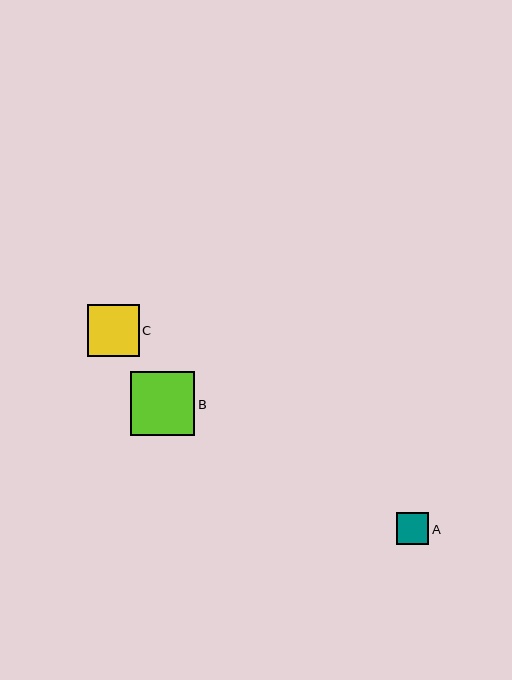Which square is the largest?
Square B is the largest with a size of approximately 64 pixels.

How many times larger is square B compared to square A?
Square B is approximately 2.0 times the size of square A.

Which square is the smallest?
Square A is the smallest with a size of approximately 32 pixels.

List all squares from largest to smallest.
From largest to smallest: B, C, A.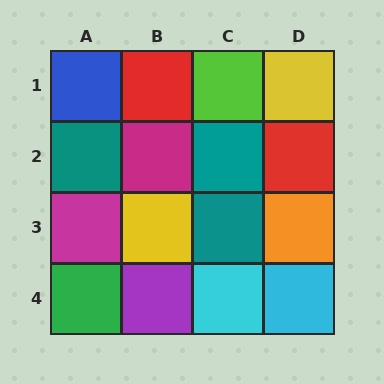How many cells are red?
2 cells are red.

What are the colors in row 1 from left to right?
Blue, red, lime, yellow.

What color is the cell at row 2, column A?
Teal.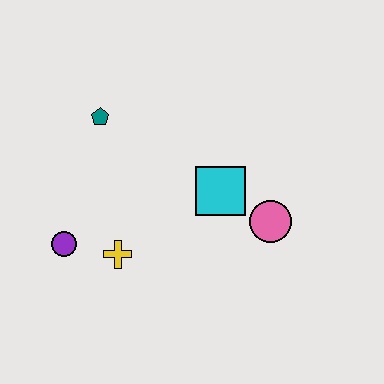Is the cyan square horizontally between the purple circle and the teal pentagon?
No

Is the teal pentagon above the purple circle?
Yes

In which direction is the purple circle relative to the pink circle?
The purple circle is to the left of the pink circle.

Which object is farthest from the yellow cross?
The pink circle is farthest from the yellow cross.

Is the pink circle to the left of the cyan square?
No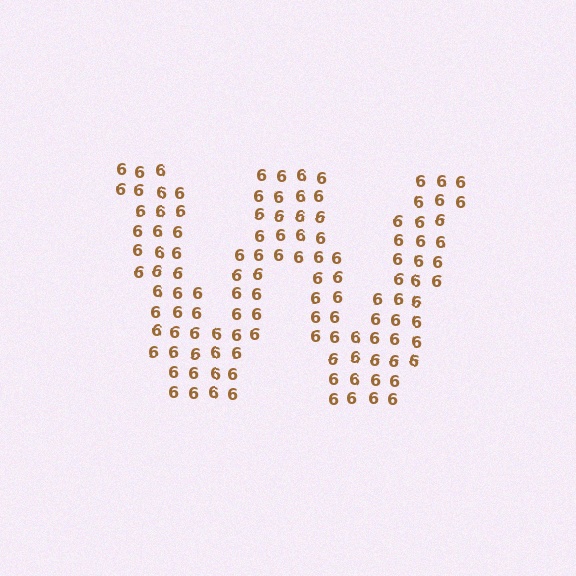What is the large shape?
The large shape is the letter W.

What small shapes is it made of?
It is made of small digit 6's.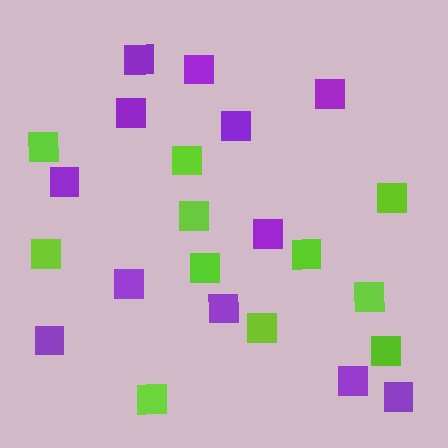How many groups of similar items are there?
There are 2 groups: one group of lime squares (11) and one group of purple squares (12).